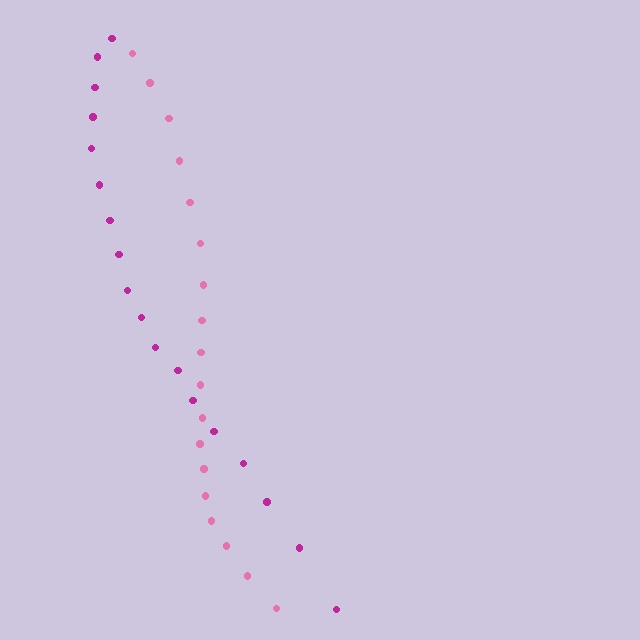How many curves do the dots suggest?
There are 2 distinct paths.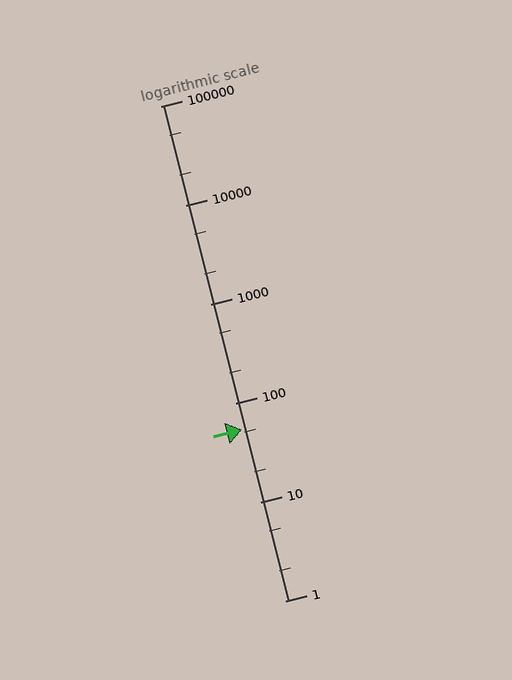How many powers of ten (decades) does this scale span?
The scale spans 5 decades, from 1 to 100000.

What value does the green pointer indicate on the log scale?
The pointer indicates approximately 54.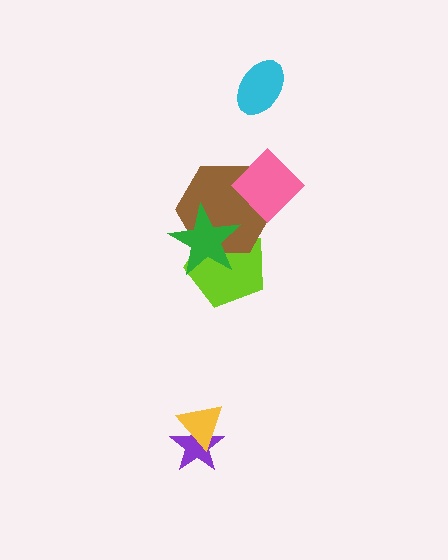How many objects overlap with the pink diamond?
1 object overlaps with the pink diamond.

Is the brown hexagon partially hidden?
Yes, it is partially covered by another shape.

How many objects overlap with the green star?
2 objects overlap with the green star.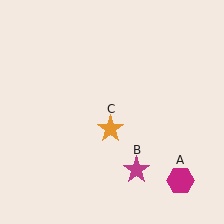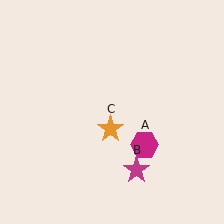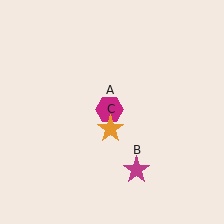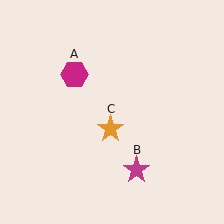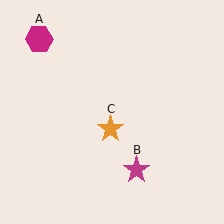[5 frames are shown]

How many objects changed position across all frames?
1 object changed position: magenta hexagon (object A).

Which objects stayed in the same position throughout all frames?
Magenta star (object B) and orange star (object C) remained stationary.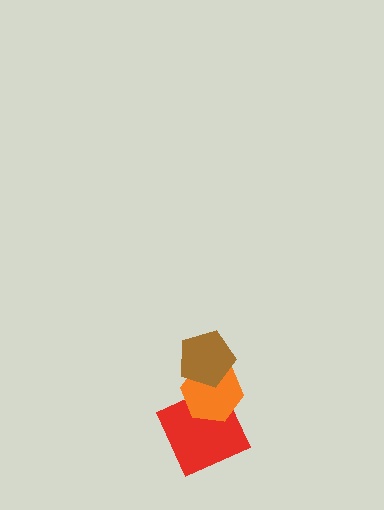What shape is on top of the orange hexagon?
The brown pentagon is on top of the orange hexagon.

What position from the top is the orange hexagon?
The orange hexagon is 2nd from the top.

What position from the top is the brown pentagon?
The brown pentagon is 1st from the top.